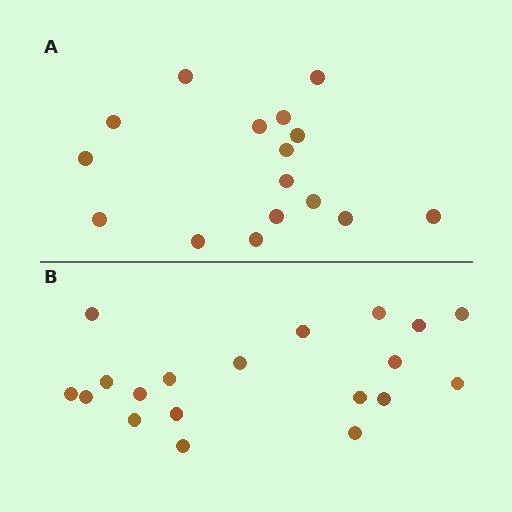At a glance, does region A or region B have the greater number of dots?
Region B (the bottom region) has more dots.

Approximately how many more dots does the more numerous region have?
Region B has just a few more — roughly 2 or 3 more dots than region A.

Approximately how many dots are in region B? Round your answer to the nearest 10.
About 20 dots. (The exact count is 19, which rounds to 20.)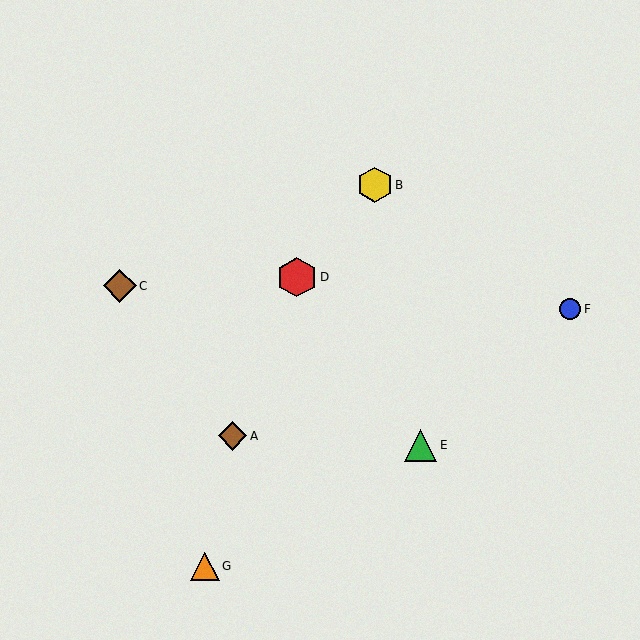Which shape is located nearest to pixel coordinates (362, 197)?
The yellow hexagon (labeled B) at (375, 185) is nearest to that location.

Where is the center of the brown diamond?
The center of the brown diamond is at (233, 436).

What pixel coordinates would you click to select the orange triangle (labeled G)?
Click at (205, 567) to select the orange triangle G.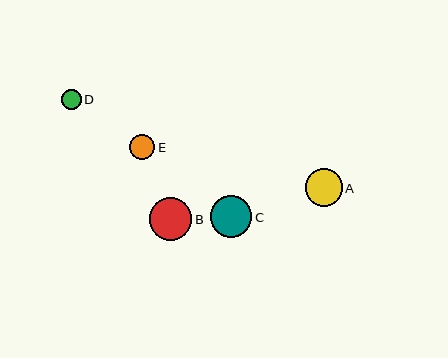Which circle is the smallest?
Circle D is the smallest with a size of approximately 19 pixels.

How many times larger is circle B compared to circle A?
Circle B is approximately 1.1 times the size of circle A.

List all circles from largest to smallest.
From largest to smallest: B, C, A, E, D.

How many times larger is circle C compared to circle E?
Circle C is approximately 1.7 times the size of circle E.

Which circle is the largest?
Circle B is the largest with a size of approximately 43 pixels.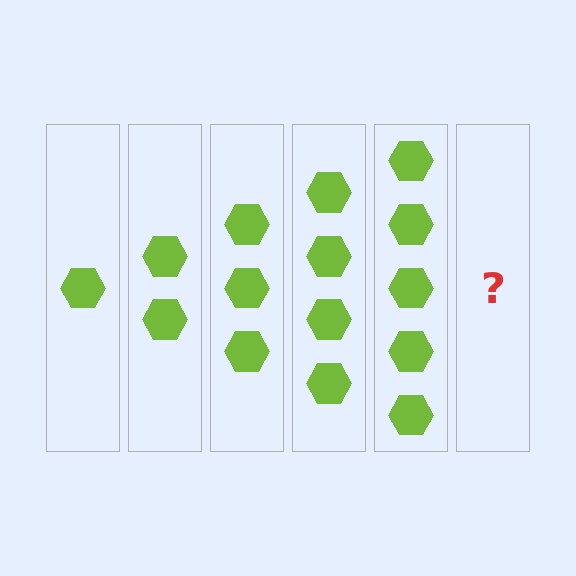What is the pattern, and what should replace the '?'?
The pattern is that each step adds one more hexagon. The '?' should be 6 hexagons.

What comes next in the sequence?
The next element should be 6 hexagons.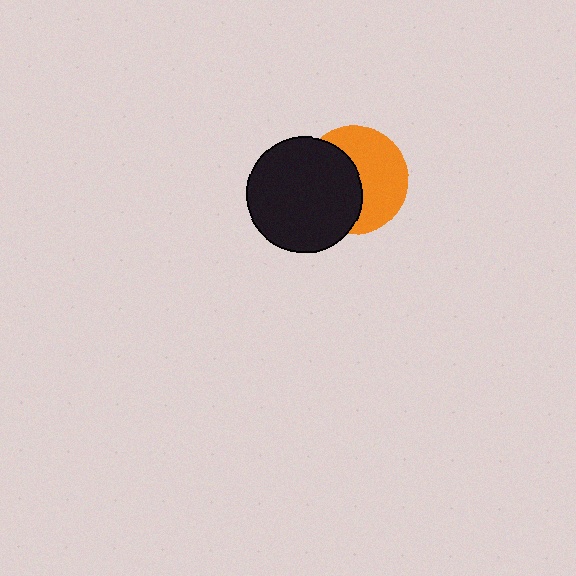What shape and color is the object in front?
The object in front is a black circle.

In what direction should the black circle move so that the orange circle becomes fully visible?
The black circle should move left. That is the shortest direction to clear the overlap and leave the orange circle fully visible.